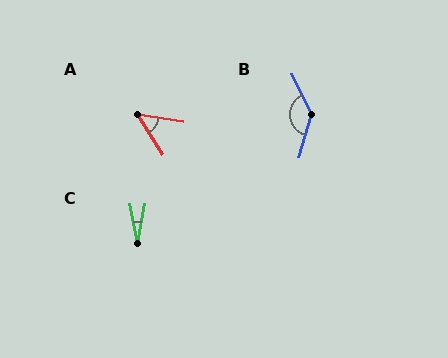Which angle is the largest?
B, at approximately 138 degrees.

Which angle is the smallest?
C, at approximately 21 degrees.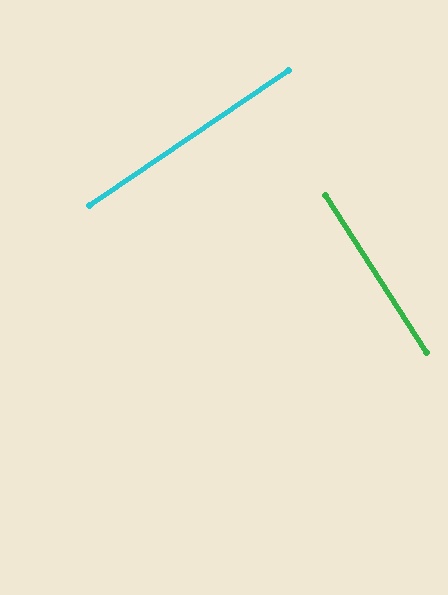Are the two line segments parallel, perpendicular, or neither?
Perpendicular — they meet at approximately 89°.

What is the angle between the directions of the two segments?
Approximately 89 degrees.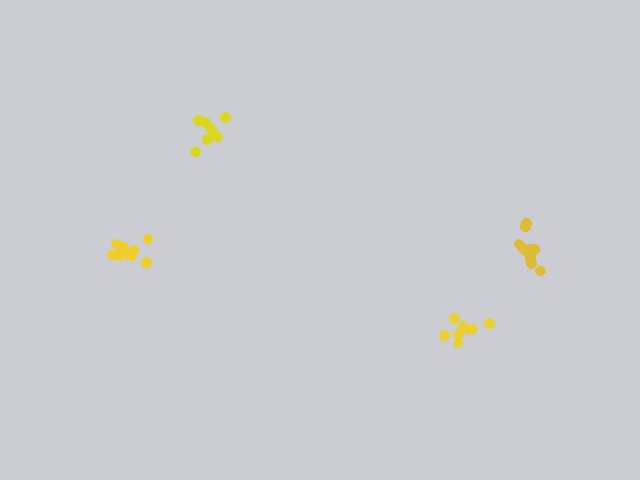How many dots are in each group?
Group 1: 12 dots, Group 2: 7 dots, Group 3: 9 dots, Group 4: 8 dots (36 total).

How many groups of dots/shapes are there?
There are 4 groups.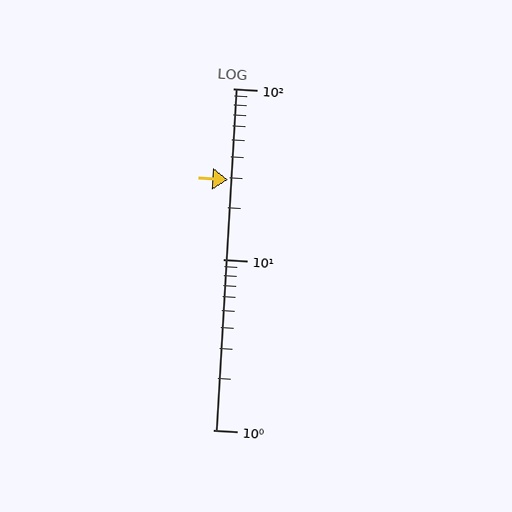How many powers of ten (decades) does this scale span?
The scale spans 2 decades, from 1 to 100.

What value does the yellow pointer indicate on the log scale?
The pointer indicates approximately 29.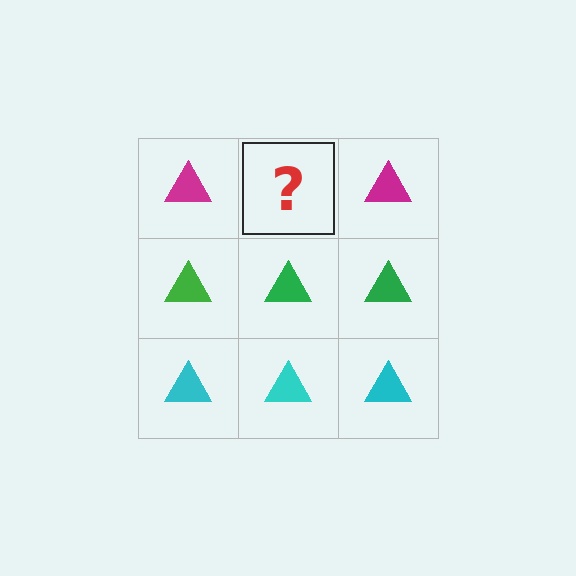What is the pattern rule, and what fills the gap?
The rule is that each row has a consistent color. The gap should be filled with a magenta triangle.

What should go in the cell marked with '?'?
The missing cell should contain a magenta triangle.